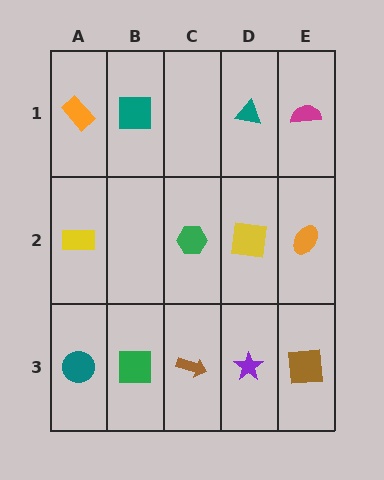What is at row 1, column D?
A teal triangle.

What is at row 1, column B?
A teal square.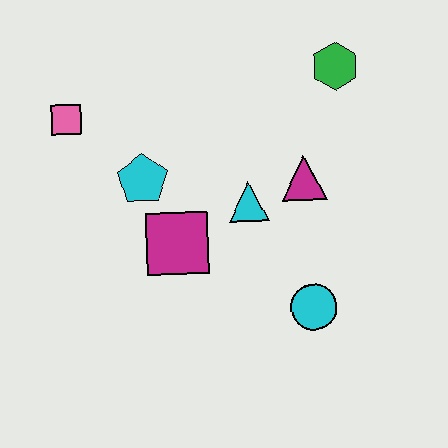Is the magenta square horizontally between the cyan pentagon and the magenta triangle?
Yes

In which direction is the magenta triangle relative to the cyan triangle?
The magenta triangle is to the right of the cyan triangle.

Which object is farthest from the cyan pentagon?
The green hexagon is farthest from the cyan pentagon.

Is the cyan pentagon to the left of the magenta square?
Yes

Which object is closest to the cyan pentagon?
The magenta square is closest to the cyan pentagon.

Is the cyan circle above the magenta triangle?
No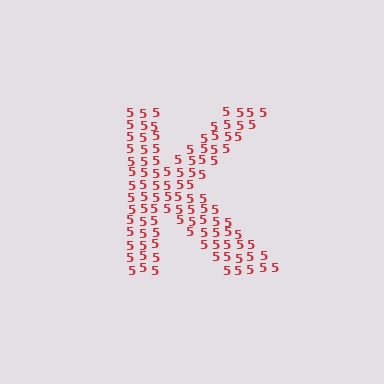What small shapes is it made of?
It is made of small digit 5's.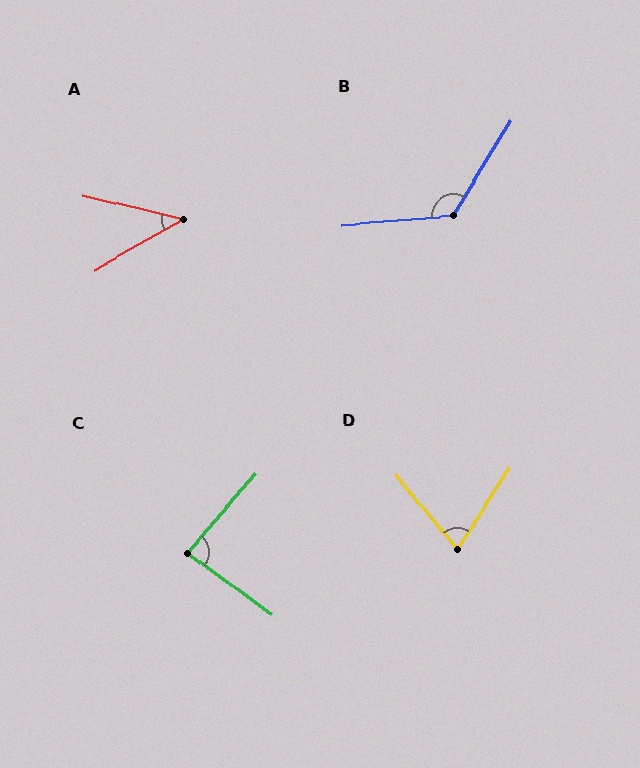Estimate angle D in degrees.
Approximately 72 degrees.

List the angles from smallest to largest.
A (44°), D (72°), C (85°), B (126°).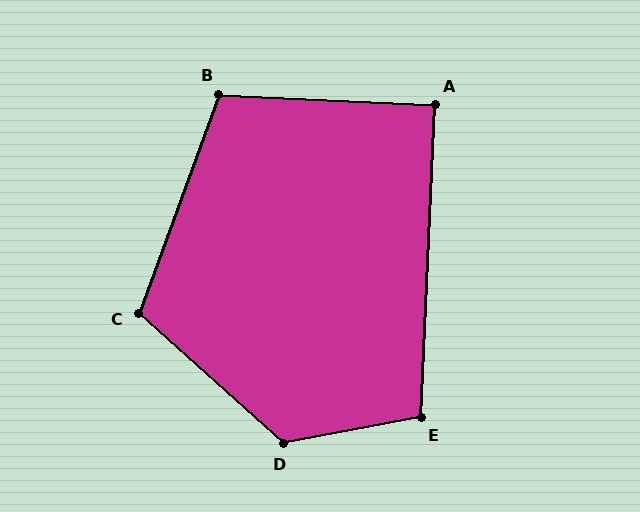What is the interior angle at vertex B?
Approximately 108 degrees (obtuse).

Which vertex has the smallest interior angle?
A, at approximately 90 degrees.